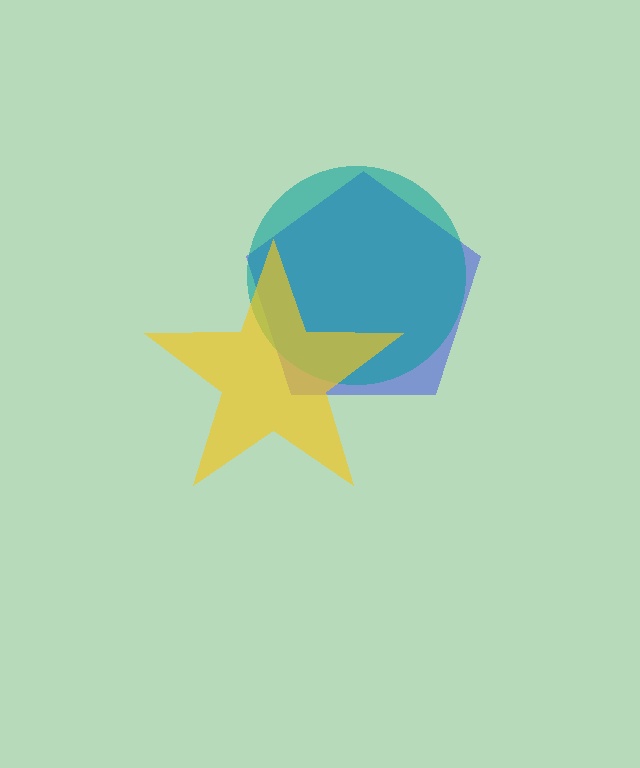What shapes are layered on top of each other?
The layered shapes are: a blue pentagon, a teal circle, a yellow star.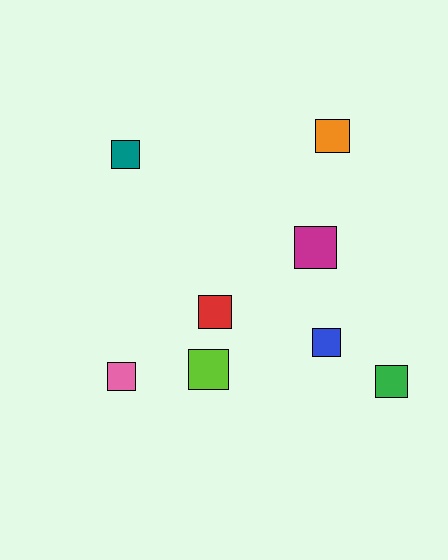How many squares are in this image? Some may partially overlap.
There are 8 squares.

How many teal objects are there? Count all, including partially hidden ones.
There is 1 teal object.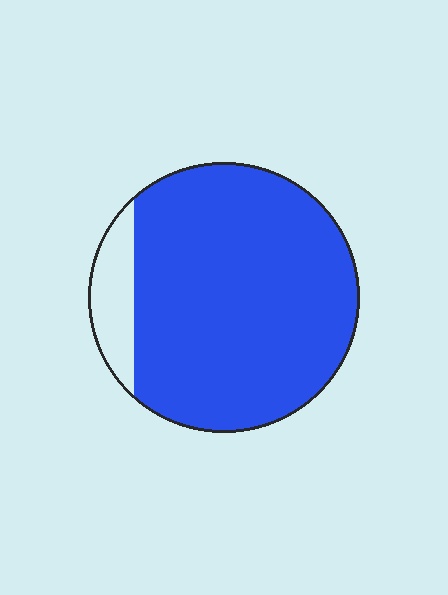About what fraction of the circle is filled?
About nine tenths (9/10).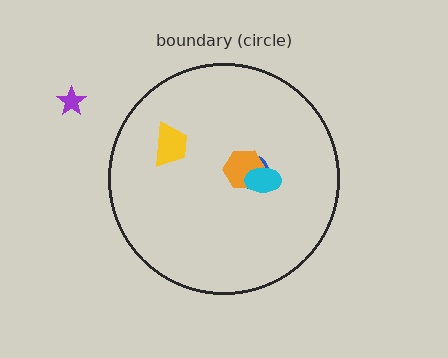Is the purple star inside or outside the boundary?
Outside.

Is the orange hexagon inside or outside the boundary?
Inside.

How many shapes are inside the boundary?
4 inside, 1 outside.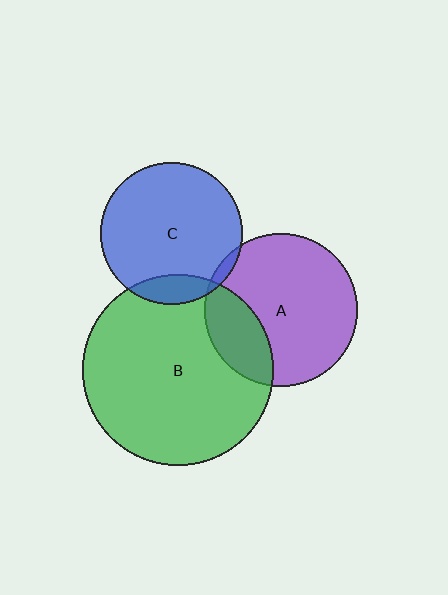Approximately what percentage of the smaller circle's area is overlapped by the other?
Approximately 25%.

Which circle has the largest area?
Circle B (green).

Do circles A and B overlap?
Yes.